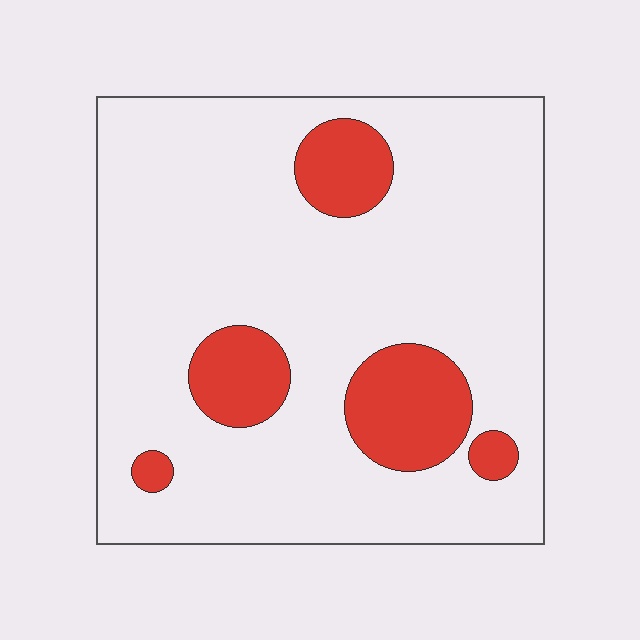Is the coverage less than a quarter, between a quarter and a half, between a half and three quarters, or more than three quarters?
Less than a quarter.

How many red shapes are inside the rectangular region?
5.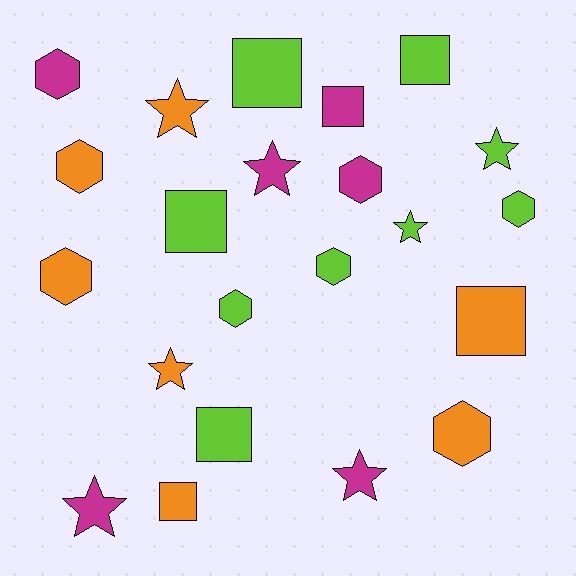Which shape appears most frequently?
Hexagon, with 8 objects.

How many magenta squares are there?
There is 1 magenta square.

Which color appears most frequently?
Lime, with 9 objects.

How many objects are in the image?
There are 22 objects.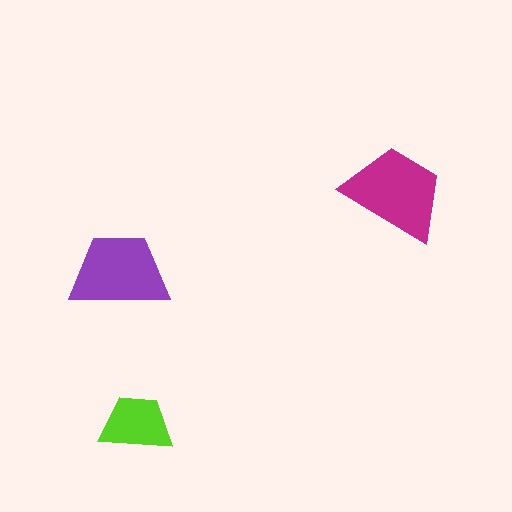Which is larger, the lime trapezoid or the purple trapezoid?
The purple one.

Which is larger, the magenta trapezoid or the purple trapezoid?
The magenta one.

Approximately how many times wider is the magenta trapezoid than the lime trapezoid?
About 1.5 times wider.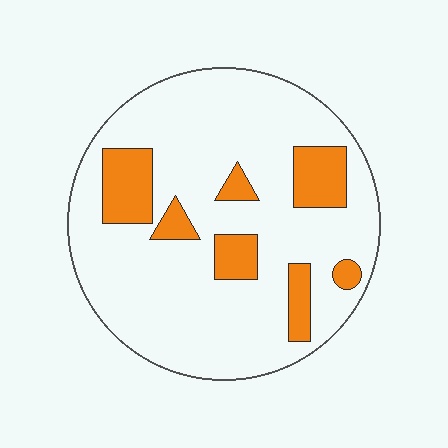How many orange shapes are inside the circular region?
7.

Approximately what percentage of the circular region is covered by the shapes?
Approximately 20%.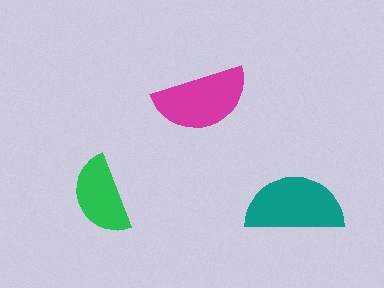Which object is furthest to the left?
The green semicircle is leftmost.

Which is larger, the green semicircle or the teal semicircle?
The teal one.